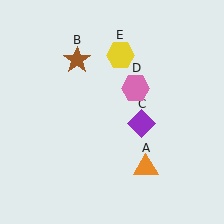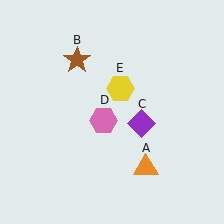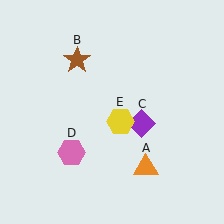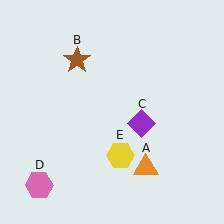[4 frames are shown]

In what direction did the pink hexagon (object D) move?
The pink hexagon (object D) moved down and to the left.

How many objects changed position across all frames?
2 objects changed position: pink hexagon (object D), yellow hexagon (object E).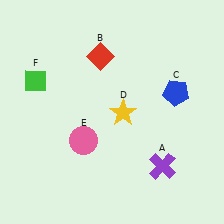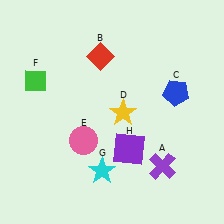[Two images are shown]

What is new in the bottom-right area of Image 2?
A purple square (H) was added in the bottom-right area of Image 2.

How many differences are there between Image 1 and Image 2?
There are 2 differences between the two images.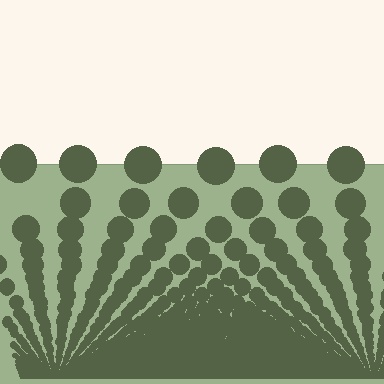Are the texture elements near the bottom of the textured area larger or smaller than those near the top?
Smaller. The gradient is inverted — elements near the bottom are smaller and denser.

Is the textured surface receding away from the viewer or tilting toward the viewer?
The surface appears to tilt toward the viewer. Texture elements get larger and sparser toward the top.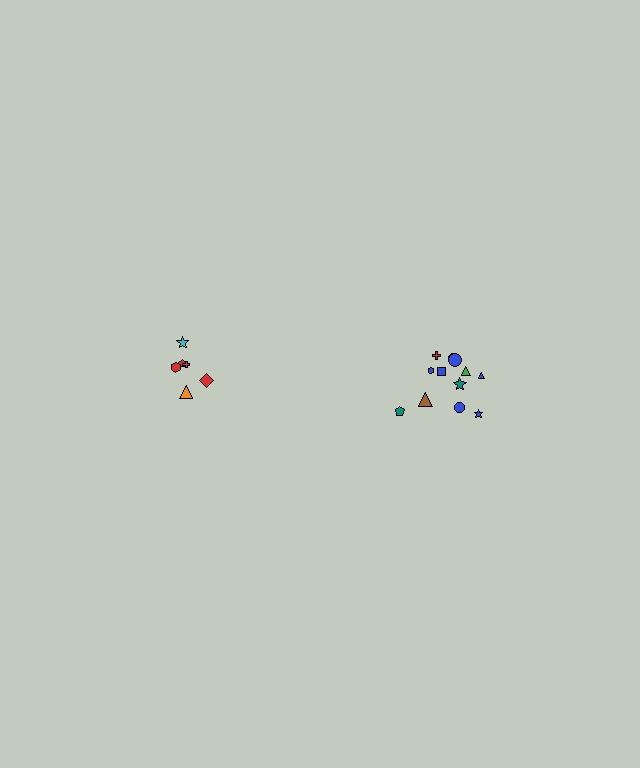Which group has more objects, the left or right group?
The right group.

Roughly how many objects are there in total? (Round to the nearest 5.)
Roughly 20 objects in total.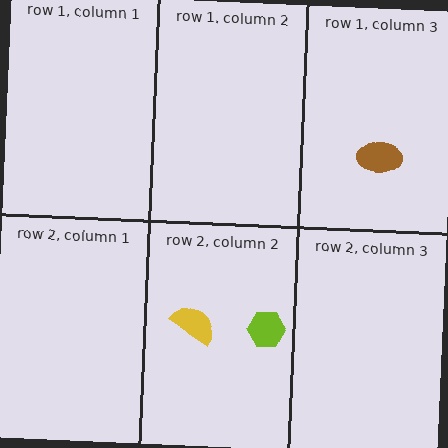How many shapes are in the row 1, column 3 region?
1.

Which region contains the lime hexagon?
The row 2, column 2 region.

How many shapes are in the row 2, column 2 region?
2.